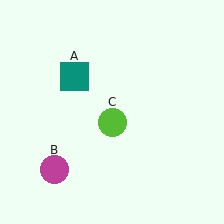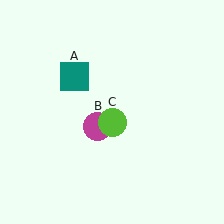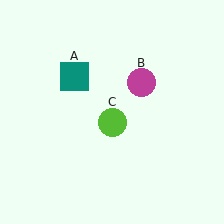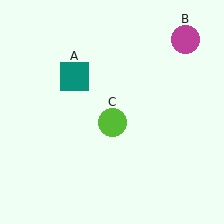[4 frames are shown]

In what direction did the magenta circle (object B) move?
The magenta circle (object B) moved up and to the right.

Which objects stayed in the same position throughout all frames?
Teal square (object A) and lime circle (object C) remained stationary.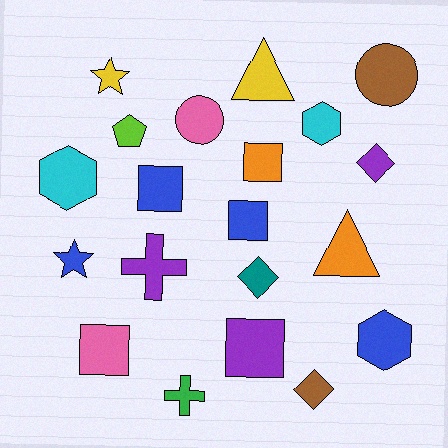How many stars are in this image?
There are 2 stars.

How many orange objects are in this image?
There are 2 orange objects.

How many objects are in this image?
There are 20 objects.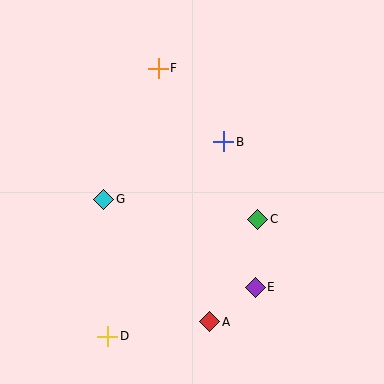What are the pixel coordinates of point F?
Point F is at (158, 68).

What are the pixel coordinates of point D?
Point D is at (108, 336).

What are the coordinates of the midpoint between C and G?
The midpoint between C and G is at (181, 209).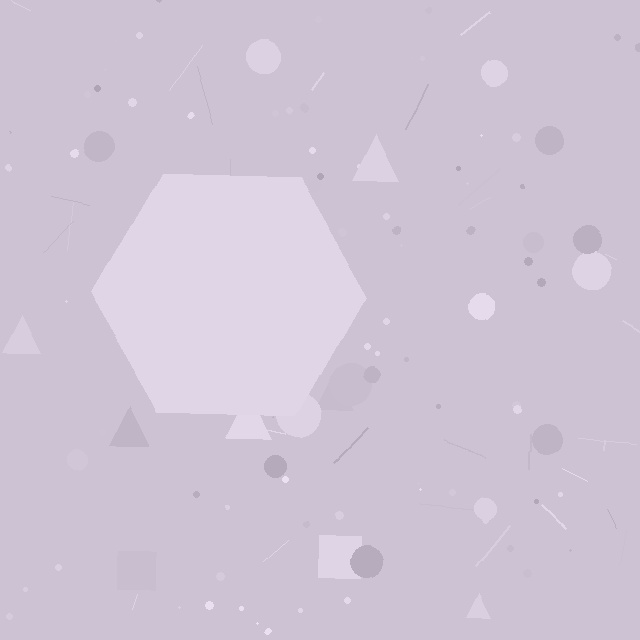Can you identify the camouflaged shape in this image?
The camouflaged shape is a hexagon.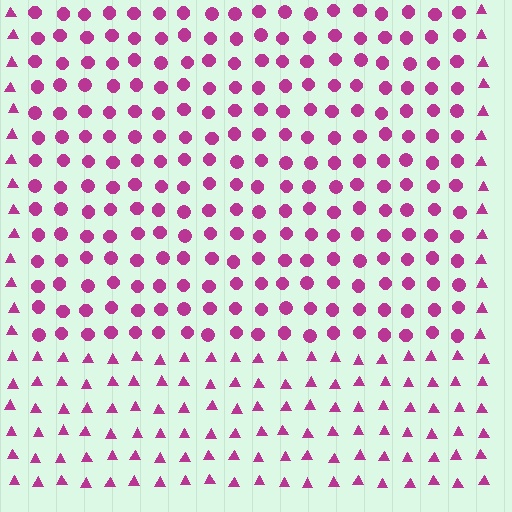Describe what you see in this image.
The image is filled with small magenta elements arranged in a uniform grid. A rectangle-shaped region contains circles, while the surrounding area contains triangles. The boundary is defined purely by the change in element shape.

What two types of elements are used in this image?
The image uses circles inside the rectangle region and triangles outside it.